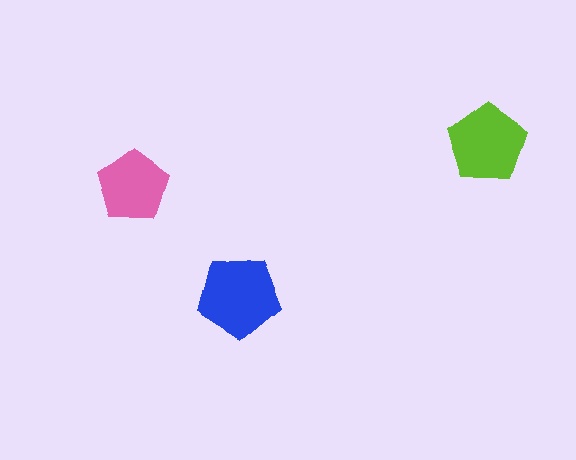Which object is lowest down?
The blue pentagon is bottommost.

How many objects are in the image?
There are 3 objects in the image.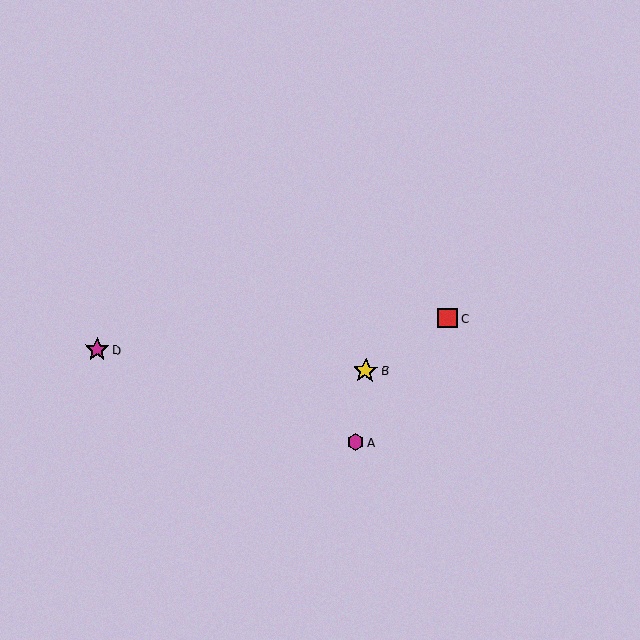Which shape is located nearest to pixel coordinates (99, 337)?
The magenta star (labeled D) at (97, 349) is nearest to that location.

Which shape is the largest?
The yellow star (labeled B) is the largest.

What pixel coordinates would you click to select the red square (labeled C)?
Click at (448, 318) to select the red square C.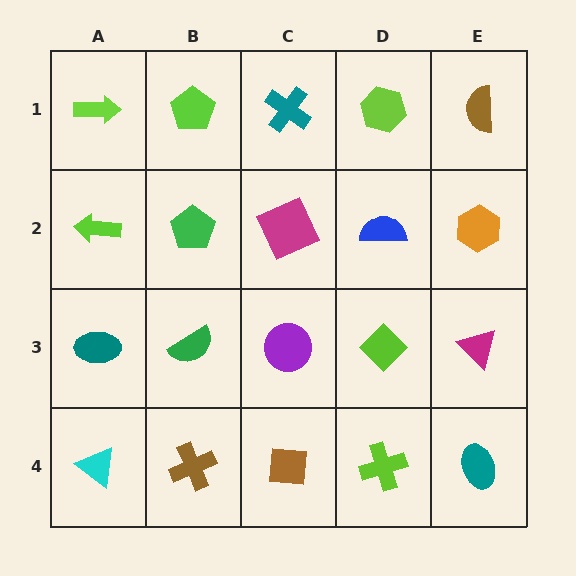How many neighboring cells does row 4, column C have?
3.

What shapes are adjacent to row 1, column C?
A magenta square (row 2, column C), a lime pentagon (row 1, column B), a lime hexagon (row 1, column D).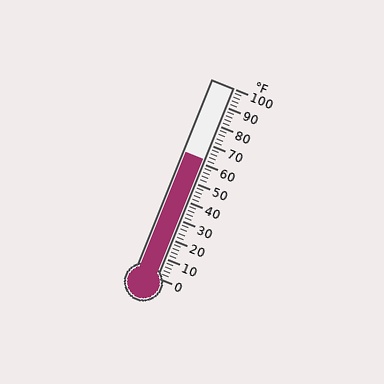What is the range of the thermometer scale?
The thermometer scale ranges from 0°F to 100°F.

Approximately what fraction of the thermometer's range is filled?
The thermometer is filled to approximately 60% of its range.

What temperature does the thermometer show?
The thermometer shows approximately 62°F.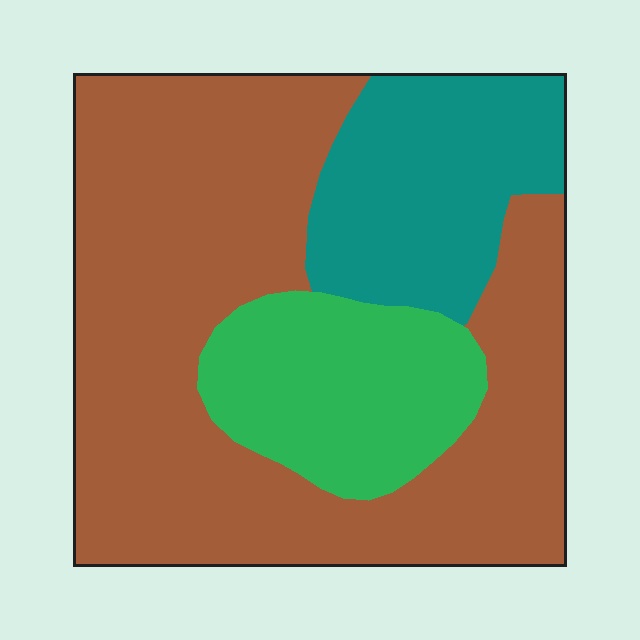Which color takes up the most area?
Brown, at roughly 60%.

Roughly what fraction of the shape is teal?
Teal takes up about one fifth (1/5) of the shape.